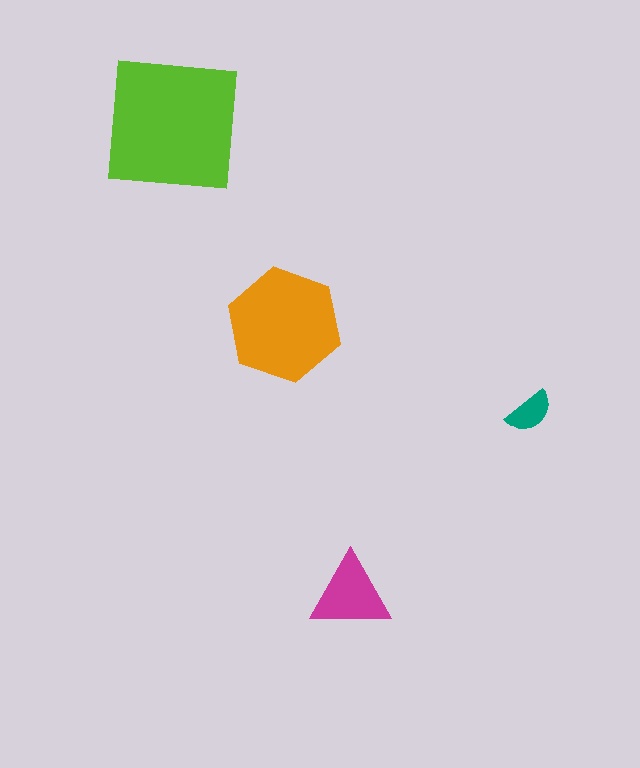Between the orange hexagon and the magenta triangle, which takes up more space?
The orange hexagon.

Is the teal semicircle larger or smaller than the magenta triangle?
Smaller.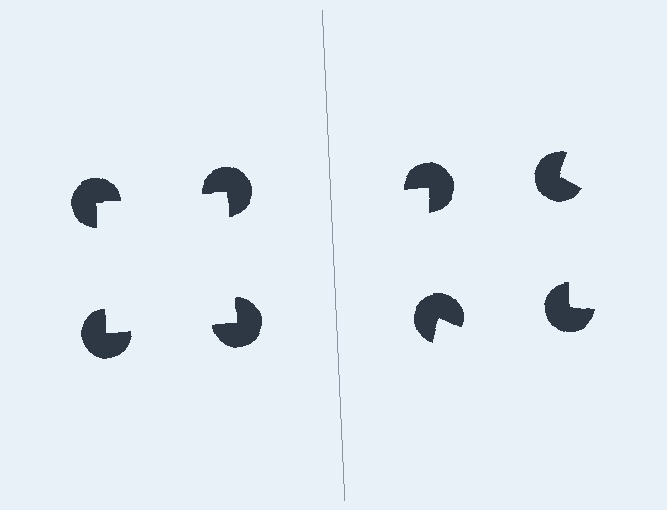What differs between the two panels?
The pac-man discs are positioned identically on both sides; only the wedge orientations differ. On the left they align to a square; on the right they are misaligned.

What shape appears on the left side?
An illusory square.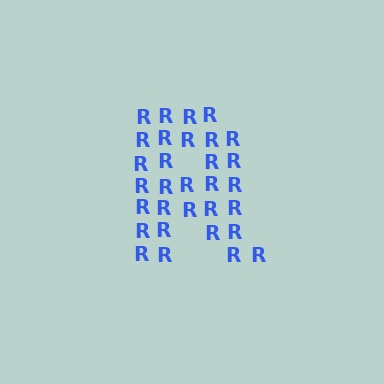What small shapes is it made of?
It is made of small letter R's.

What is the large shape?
The large shape is the letter R.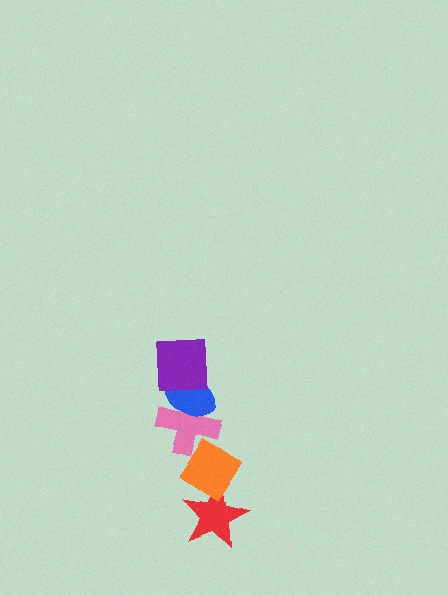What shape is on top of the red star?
The orange diamond is on top of the red star.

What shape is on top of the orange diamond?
The pink cross is on top of the orange diamond.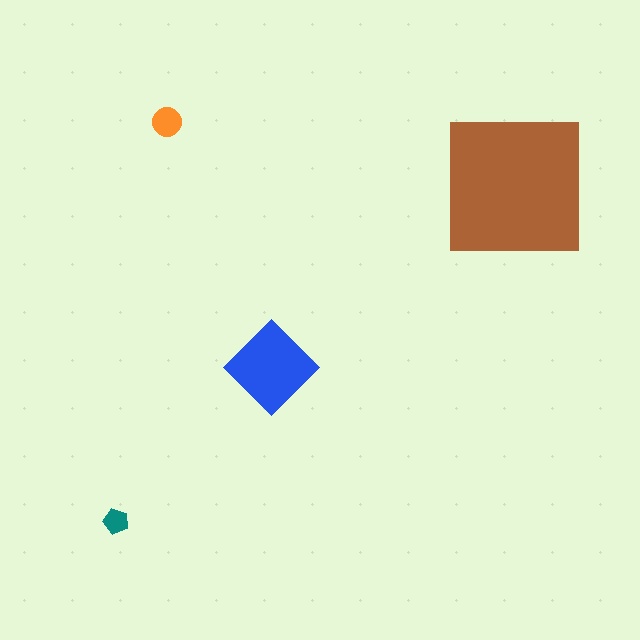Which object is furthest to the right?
The brown square is rightmost.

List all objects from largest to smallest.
The brown square, the blue diamond, the orange circle, the teal pentagon.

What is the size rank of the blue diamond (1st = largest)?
2nd.